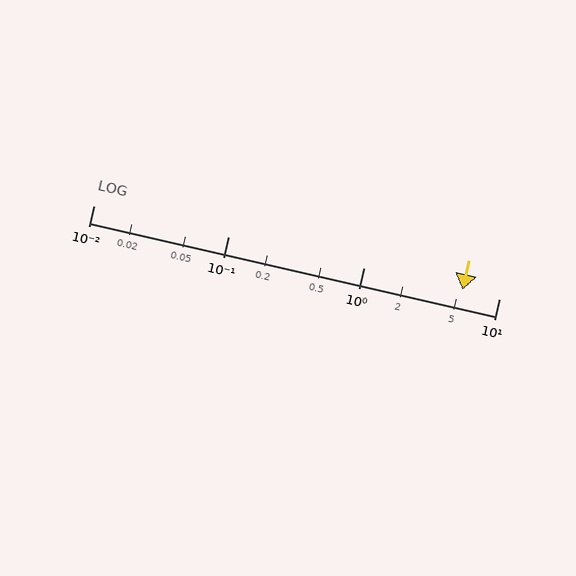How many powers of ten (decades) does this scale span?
The scale spans 3 decades, from 0.01 to 10.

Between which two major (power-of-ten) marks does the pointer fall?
The pointer is between 1 and 10.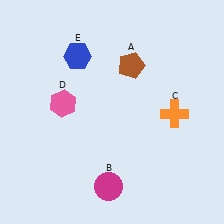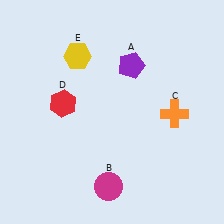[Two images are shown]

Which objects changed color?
A changed from brown to purple. D changed from pink to red. E changed from blue to yellow.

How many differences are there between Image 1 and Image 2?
There are 3 differences between the two images.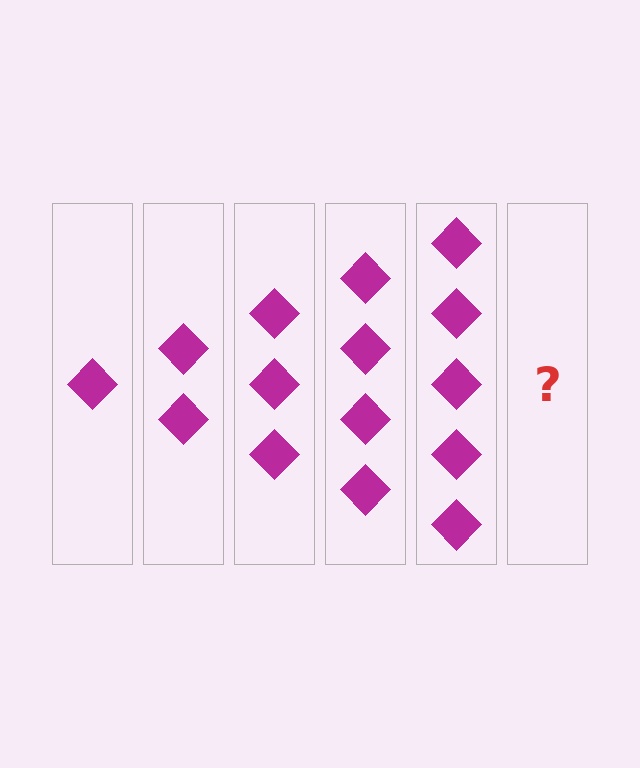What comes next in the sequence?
The next element should be 6 diamonds.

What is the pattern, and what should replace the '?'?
The pattern is that each step adds one more diamond. The '?' should be 6 diamonds.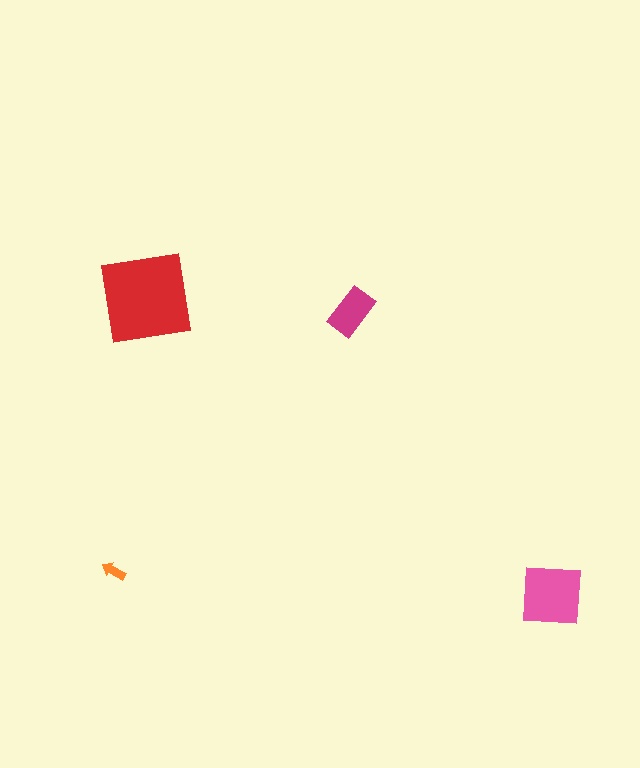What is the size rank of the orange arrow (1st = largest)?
4th.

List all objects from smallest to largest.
The orange arrow, the magenta rectangle, the pink square, the red square.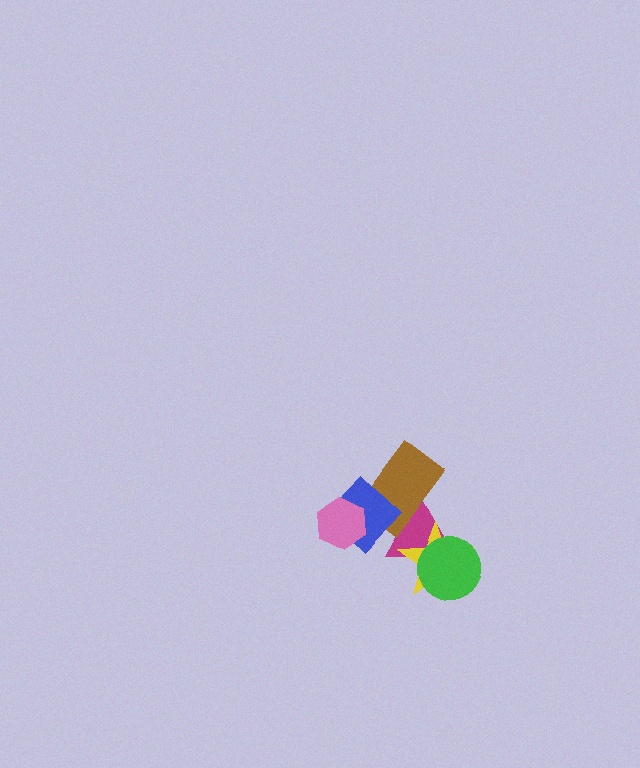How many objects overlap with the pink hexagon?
1 object overlaps with the pink hexagon.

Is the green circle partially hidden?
No, no other shape covers it.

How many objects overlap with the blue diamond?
3 objects overlap with the blue diamond.